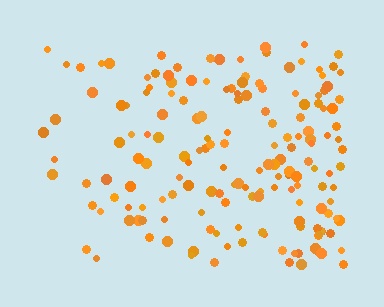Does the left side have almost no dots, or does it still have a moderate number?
Still a moderate number, just noticeably fewer than the right.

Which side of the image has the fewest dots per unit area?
The left.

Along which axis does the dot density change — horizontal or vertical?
Horizontal.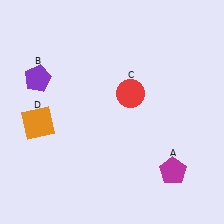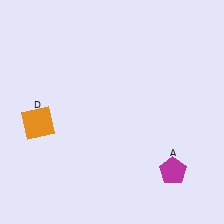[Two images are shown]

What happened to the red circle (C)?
The red circle (C) was removed in Image 2. It was in the top-right area of Image 1.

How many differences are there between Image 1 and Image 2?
There are 2 differences between the two images.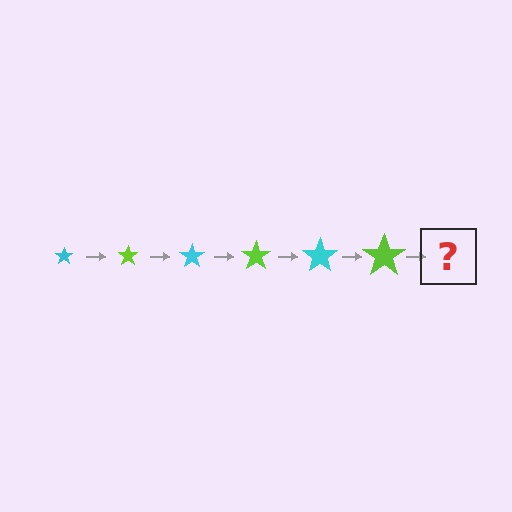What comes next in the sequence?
The next element should be a cyan star, larger than the previous one.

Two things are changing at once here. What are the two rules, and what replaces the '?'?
The two rules are that the star grows larger each step and the color cycles through cyan and lime. The '?' should be a cyan star, larger than the previous one.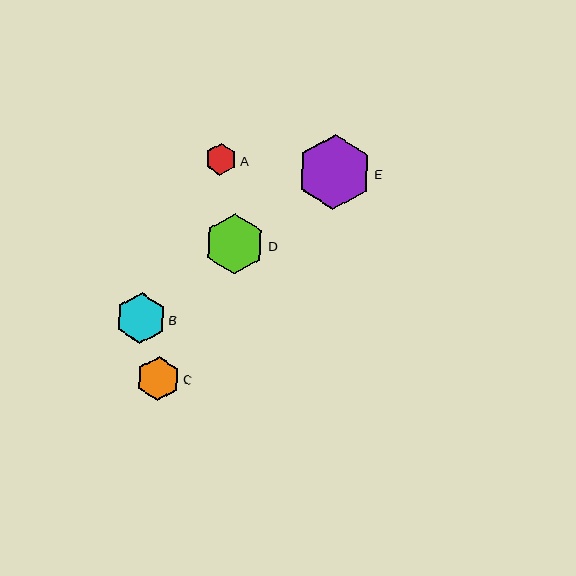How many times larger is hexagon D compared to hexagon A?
Hexagon D is approximately 1.9 times the size of hexagon A.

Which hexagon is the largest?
Hexagon E is the largest with a size of approximately 75 pixels.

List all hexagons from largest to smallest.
From largest to smallest: E, D, B, C, A.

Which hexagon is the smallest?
Hexagon A is the smallest with a size of approximately 32 pixels.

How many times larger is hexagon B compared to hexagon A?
Hexagon B is approximately 1.6 times the size of hexagon A.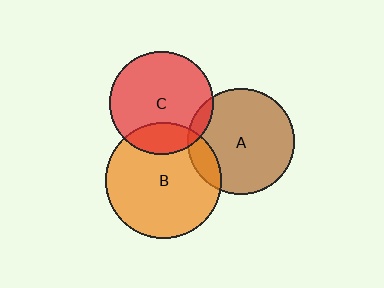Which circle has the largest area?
Circle B (orange).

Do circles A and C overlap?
Yes.